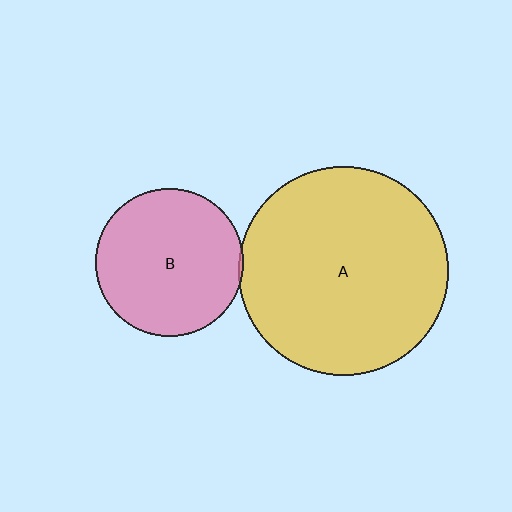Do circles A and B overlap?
Yes.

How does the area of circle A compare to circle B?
Approximately 2.0 times.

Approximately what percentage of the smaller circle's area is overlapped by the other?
Approximately 5%.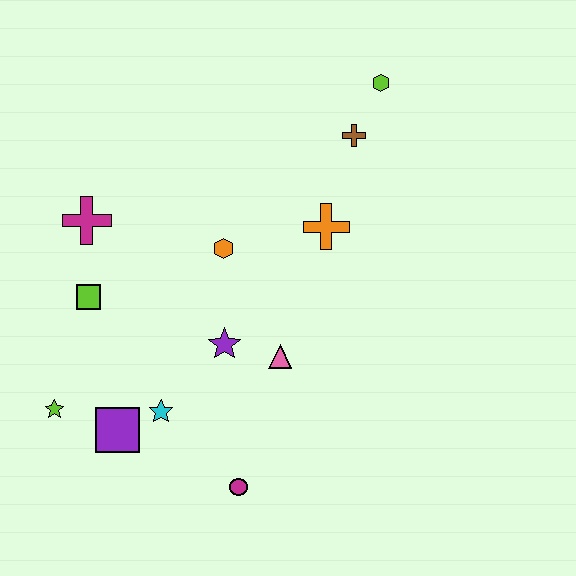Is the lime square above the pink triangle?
Yes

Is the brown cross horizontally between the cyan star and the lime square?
No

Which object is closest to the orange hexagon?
The purple star is closest to the orange hexagon.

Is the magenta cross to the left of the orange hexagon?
Yes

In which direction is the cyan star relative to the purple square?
The cyan star is to the right of the purple square.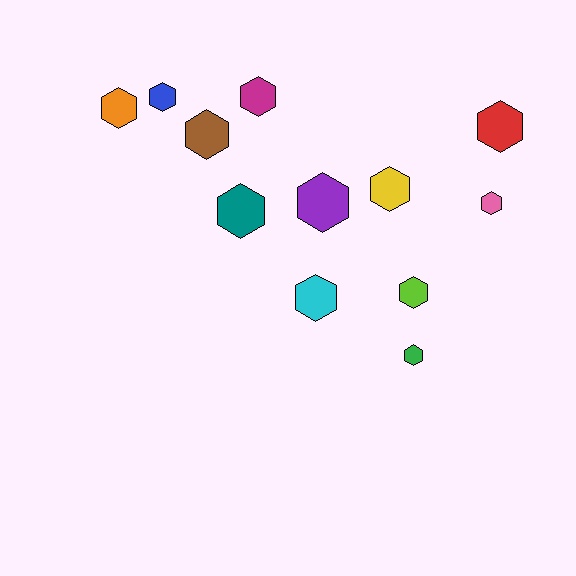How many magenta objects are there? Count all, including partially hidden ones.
There is 1 magenta object.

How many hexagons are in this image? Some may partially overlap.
There are 12 hexagons.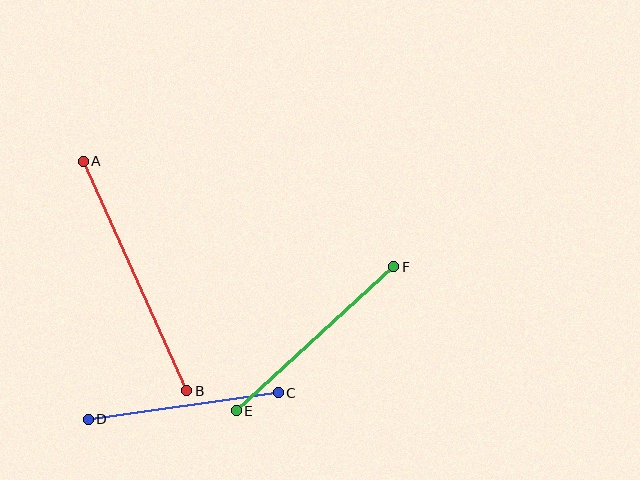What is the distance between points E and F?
The distance is approximately 213 pixels.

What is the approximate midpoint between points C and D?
The midpoint is at approximately (183, 406) pixels.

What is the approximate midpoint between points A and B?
The midpoint is at approximately (135, 276) pixels.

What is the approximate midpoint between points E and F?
The midpoint is at approximately (315, 339) pixels.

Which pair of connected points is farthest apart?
Points A and B are farthest apart.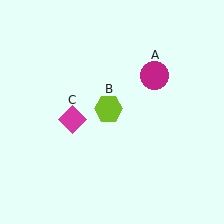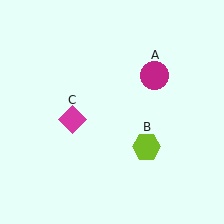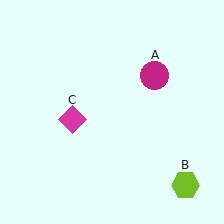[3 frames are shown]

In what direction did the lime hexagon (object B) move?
The lime hexagon (object B) moved down and to the right.